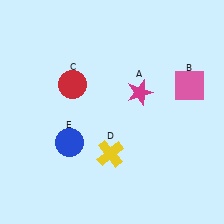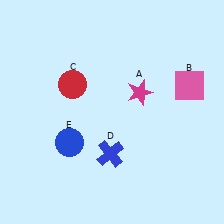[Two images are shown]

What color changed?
The cross (D) changed from yellow in Image 1 to blue in Image 2.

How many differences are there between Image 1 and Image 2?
There is 1 difference between the two images.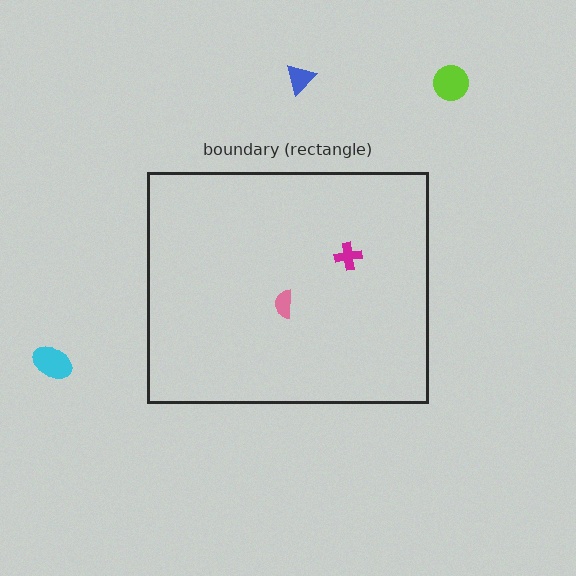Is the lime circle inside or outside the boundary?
Outside.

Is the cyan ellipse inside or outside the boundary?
Outside.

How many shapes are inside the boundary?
2 inside, 3 outside.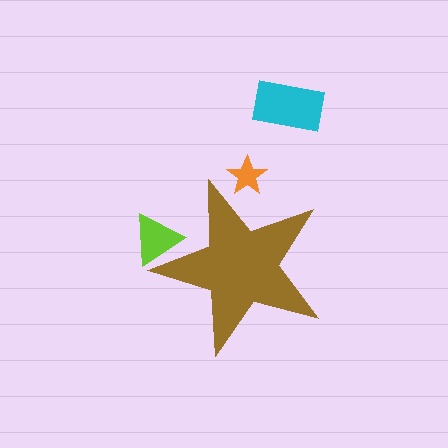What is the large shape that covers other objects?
A brown star.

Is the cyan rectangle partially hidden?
No, the cyan rectangle is fully visible.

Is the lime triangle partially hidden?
Yes, the lime triangle is partially hidden behind the brown star.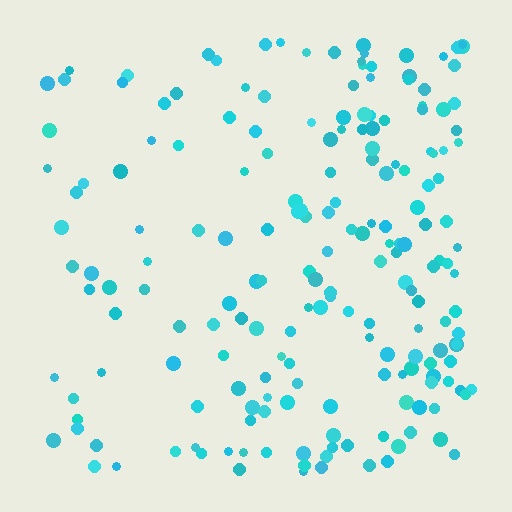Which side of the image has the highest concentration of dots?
The right.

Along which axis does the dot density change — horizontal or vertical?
Horizontal.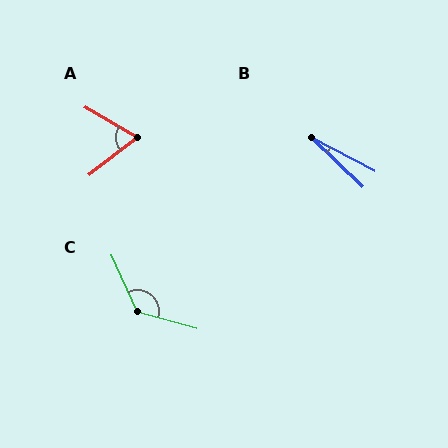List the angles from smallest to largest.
B (16°), A (68°), C (130°).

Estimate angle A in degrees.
Approximately 68 degrees.